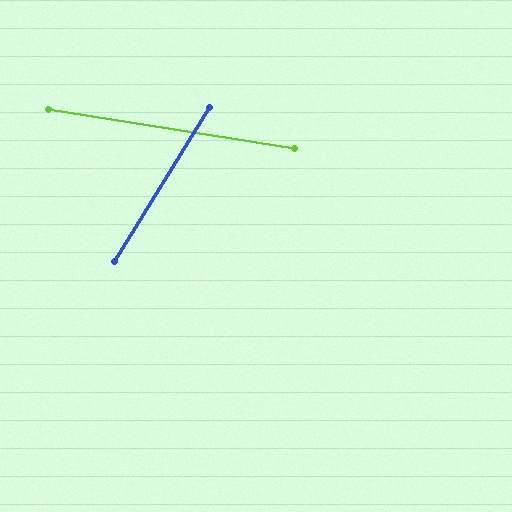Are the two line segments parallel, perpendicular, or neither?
Neither parallel nor perpendicular — they differ by about 67°.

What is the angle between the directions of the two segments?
Approximately 67 degrees.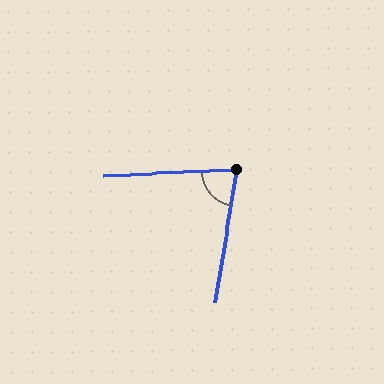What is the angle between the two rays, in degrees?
Approximately 78 degrees.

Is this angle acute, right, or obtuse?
It is acute.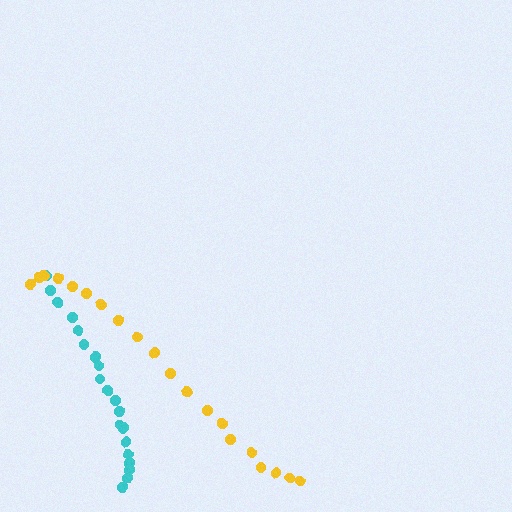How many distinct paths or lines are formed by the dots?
There are 2 distinct paths.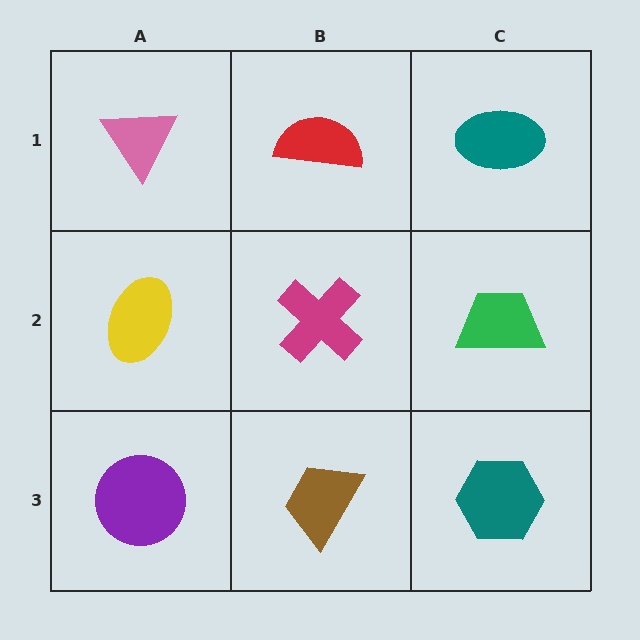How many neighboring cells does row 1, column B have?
3.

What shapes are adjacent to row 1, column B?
A magenta cross (row 2, column B), a pink triangle (row 1, column A), a teal ellipse (row 1, column C).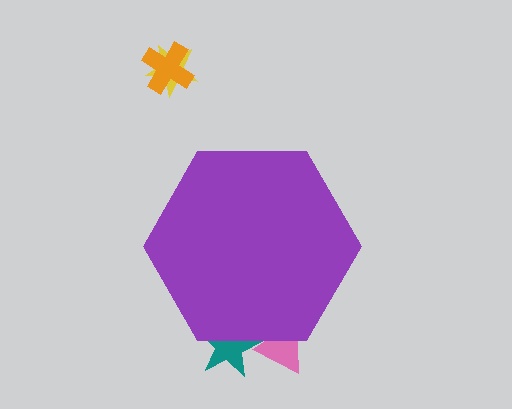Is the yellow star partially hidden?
No, the yellow star is fully visible.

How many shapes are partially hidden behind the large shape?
2 shapes are partially hidden.